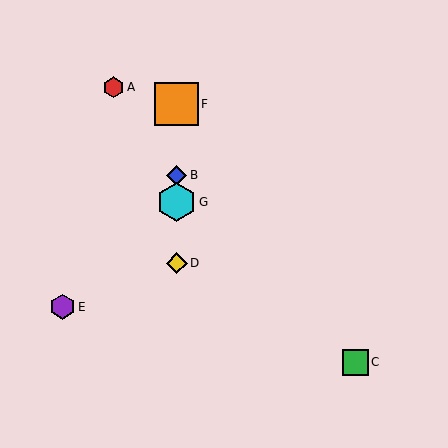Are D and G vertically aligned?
Yes, both are at x≈177.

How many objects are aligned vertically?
4 objects (B, D, F, G) are aligned vertically.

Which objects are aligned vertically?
Objects B, D, F, G are aligned vertically.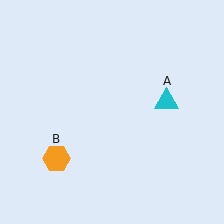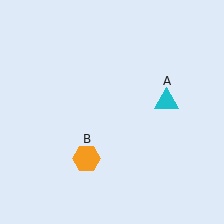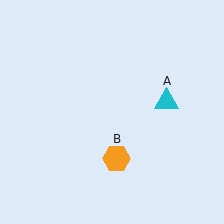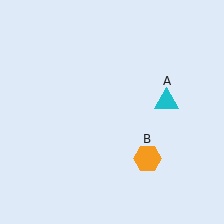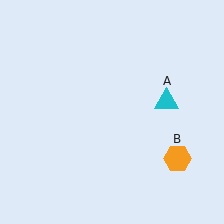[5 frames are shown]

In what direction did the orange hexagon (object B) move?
The orange hexagon (object B) moved right.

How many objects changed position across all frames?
1 object changed position: orange hexagon (object B).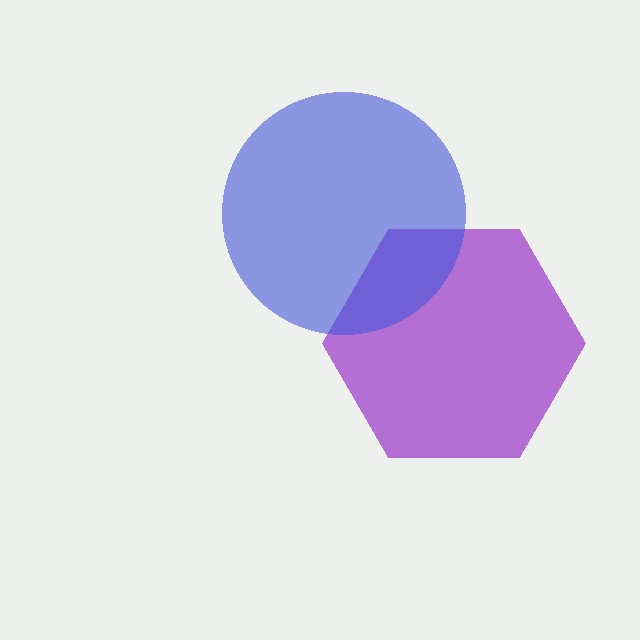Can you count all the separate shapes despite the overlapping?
Yes, there are 2 separate shapes.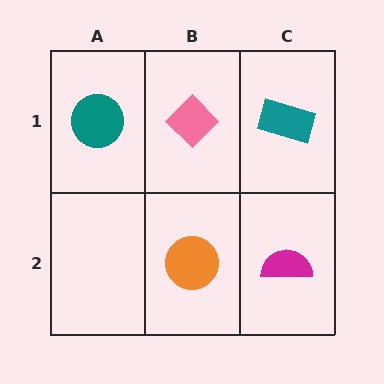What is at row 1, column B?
A pink diamond.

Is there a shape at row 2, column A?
No, that cell is empty.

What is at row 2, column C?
A magenta semicircle.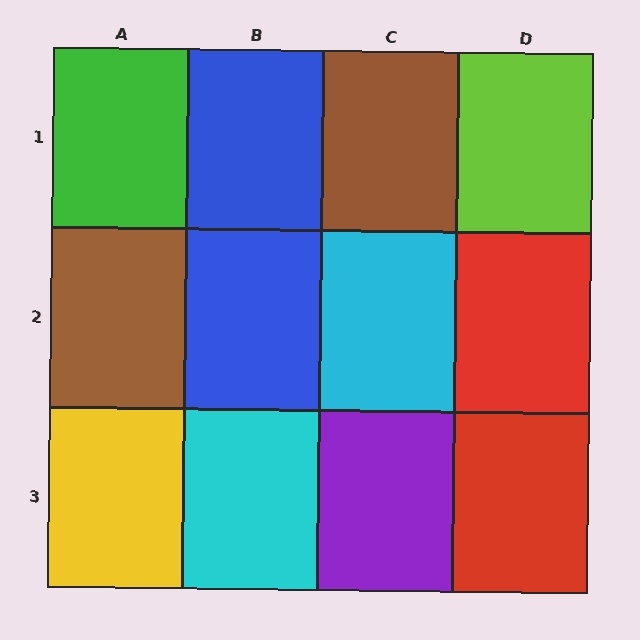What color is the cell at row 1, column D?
Lime.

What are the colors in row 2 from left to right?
Brown, blue, cyan, red.